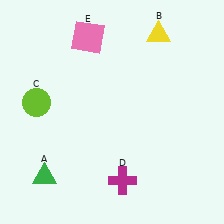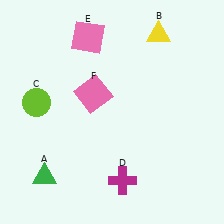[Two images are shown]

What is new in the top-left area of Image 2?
A pink square (F) was added in the top-left area of Image 2.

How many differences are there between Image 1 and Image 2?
There is 1 difference between the two images.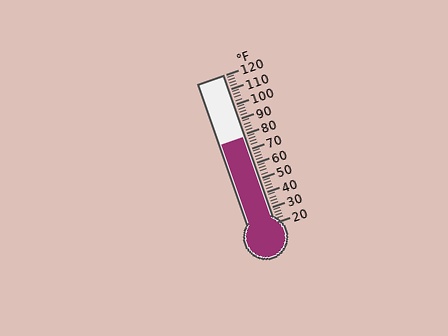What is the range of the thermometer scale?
The thermometer scale ranges from 20°F to 120°F.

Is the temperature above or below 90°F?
The temperature is below 90°F.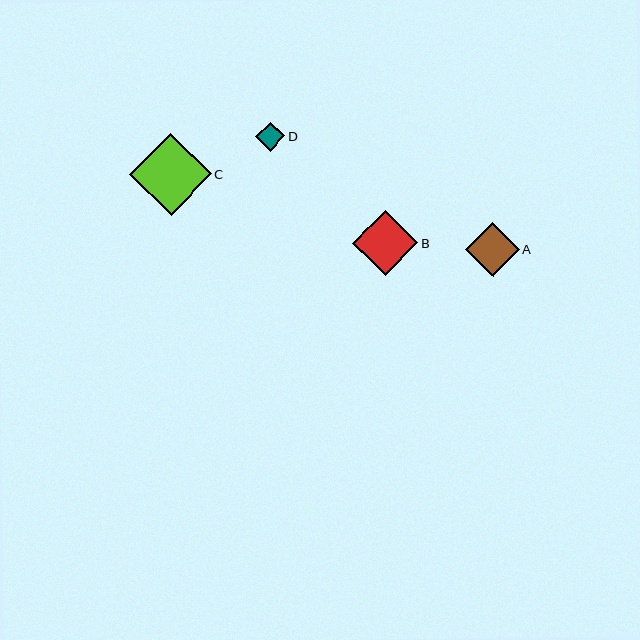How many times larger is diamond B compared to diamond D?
Diamond B is approximately 2.2 times the size of diamond D.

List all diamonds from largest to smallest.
From largest to smallest: C, B, A, D.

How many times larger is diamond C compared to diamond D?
Diamond C is approximately 2.8 times the size of diamond D.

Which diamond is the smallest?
Diamond D is the smallest with a size of approximately 29 pixels.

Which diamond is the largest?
Diamond C is the largest with a size of approximately 82 pixels.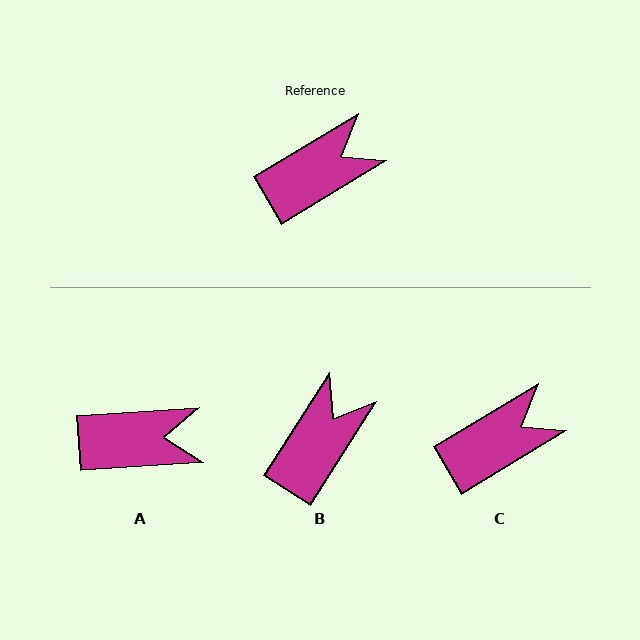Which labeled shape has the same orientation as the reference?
C.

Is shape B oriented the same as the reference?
No, it is off by about 26 degrees.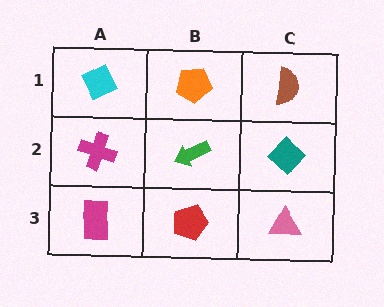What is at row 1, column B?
An orange pentagon.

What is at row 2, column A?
A magenta cross.